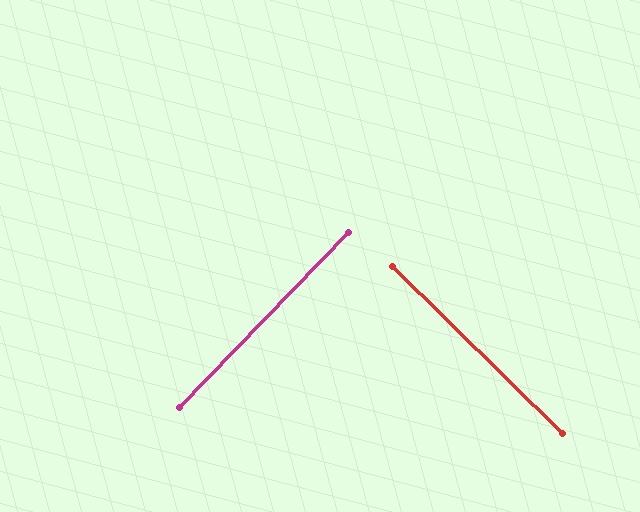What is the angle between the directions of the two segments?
Approximately 90 degrees.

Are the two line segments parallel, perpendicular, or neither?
Perpendicular — they meet at approximately 90°.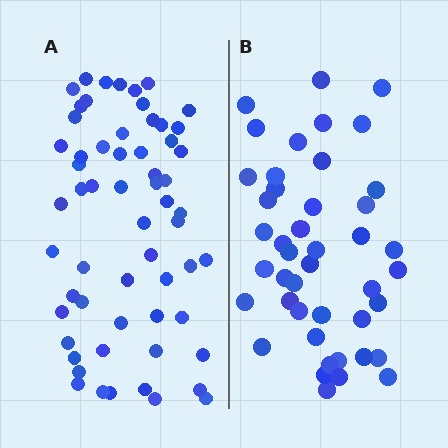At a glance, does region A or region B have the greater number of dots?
Region A (the left region) has more dots.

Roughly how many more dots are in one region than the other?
Region A has approximately 15 more dots than region B.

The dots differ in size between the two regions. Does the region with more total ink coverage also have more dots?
No. Region B has more total ink coverage because its dots are larger, but region A actually contains more individual dots. Total area can be misleading — the number of items is what matters here.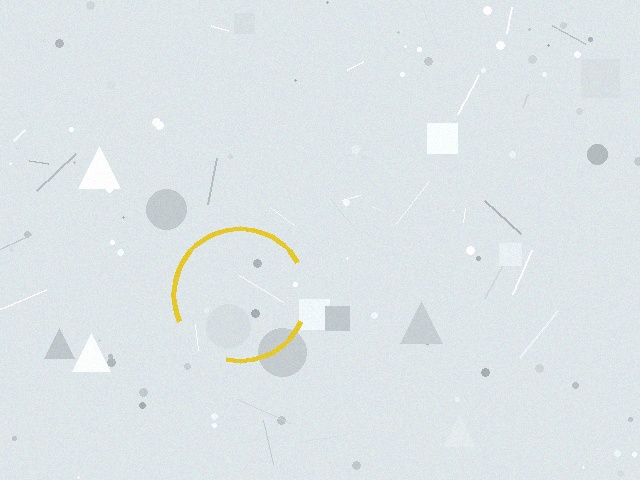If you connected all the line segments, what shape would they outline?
They would outline a circle.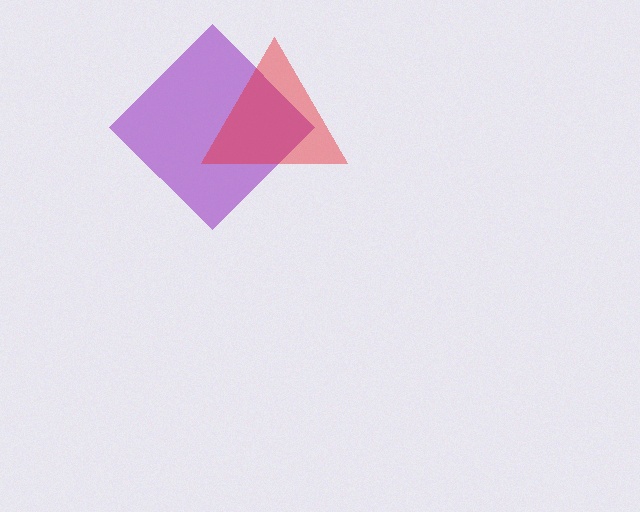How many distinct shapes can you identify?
There are 2 distinct shapes: a purple diamond, a red triangle.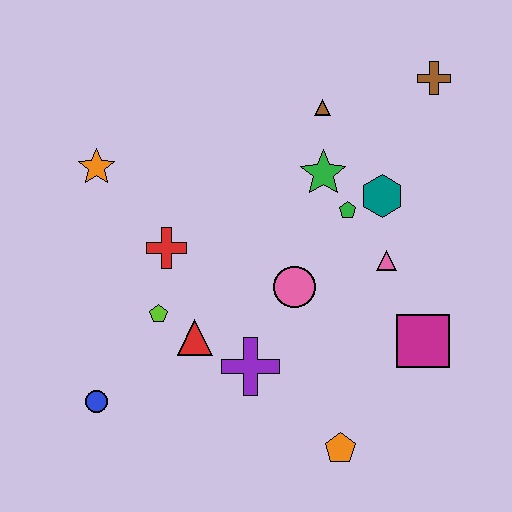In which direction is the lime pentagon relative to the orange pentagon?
The lime pentagon is to the left of the orange pentagon.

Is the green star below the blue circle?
No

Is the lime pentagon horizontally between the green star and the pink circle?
No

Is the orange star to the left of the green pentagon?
Yes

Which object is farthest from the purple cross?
The brown cross is farthest from the purple cross.